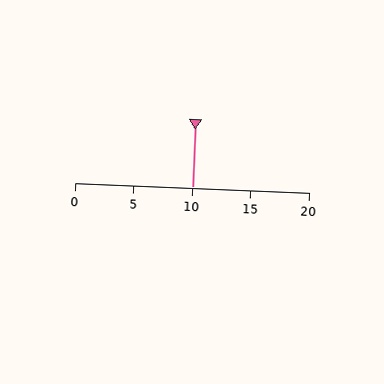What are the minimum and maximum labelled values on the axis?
The axis runs from 0 to 20.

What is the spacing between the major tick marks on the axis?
The major ticks are spaced 5 apart.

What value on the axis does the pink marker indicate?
The marker indicates approximately 10.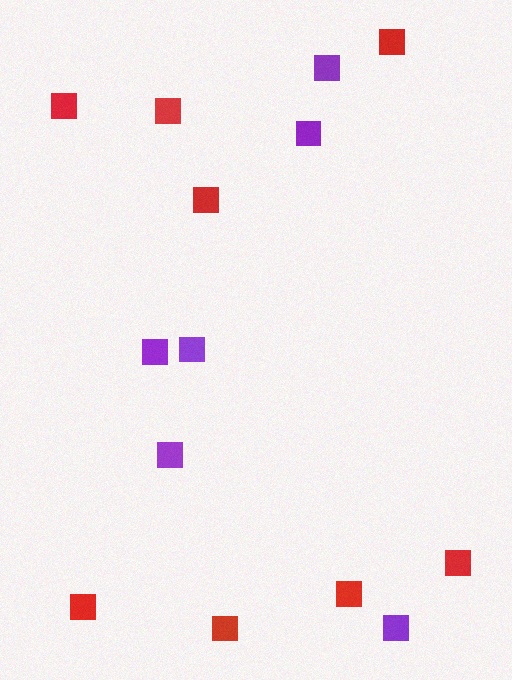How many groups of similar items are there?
There are 2 groups: one group of red squares (8) and one group of purple squares (6).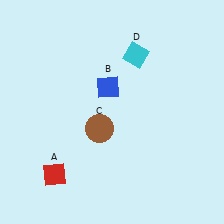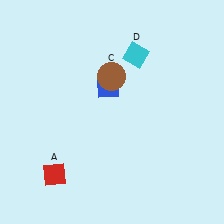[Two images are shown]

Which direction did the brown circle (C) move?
The brown circle (C) moved up.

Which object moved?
The brown circle (C) moved up.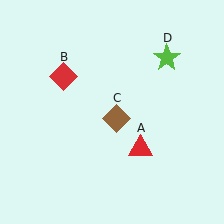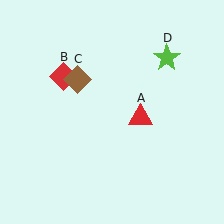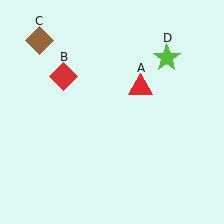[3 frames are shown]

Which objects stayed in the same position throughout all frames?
Red diamond (object B) and lime star (object D) remained stationary.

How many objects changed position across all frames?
2 objects changed position: red triangle (object A), brown diamond (object C).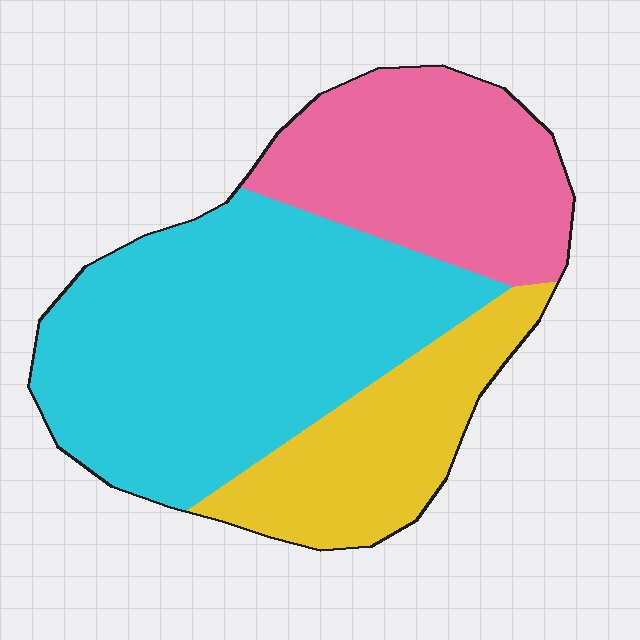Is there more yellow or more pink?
Pink.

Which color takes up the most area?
Cyan, at roughly 50%.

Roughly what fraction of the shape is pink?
Pink takes up about one quarter (1/4) of the shape.